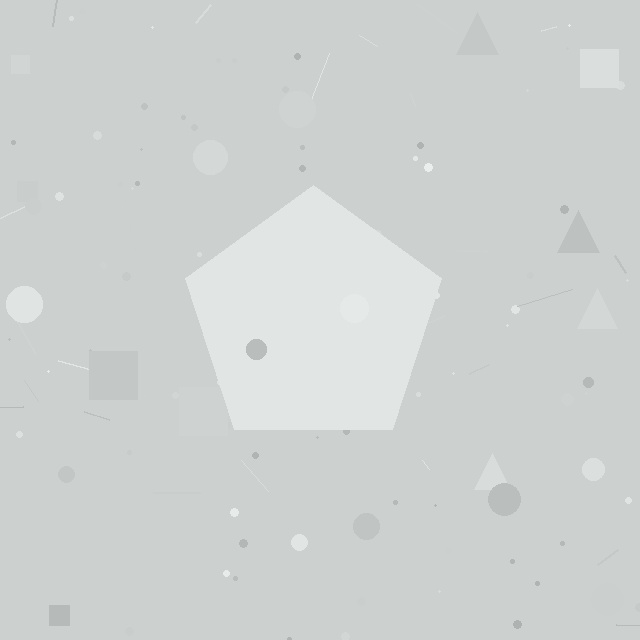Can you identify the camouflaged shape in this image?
The camouflaged shape is a pentagon.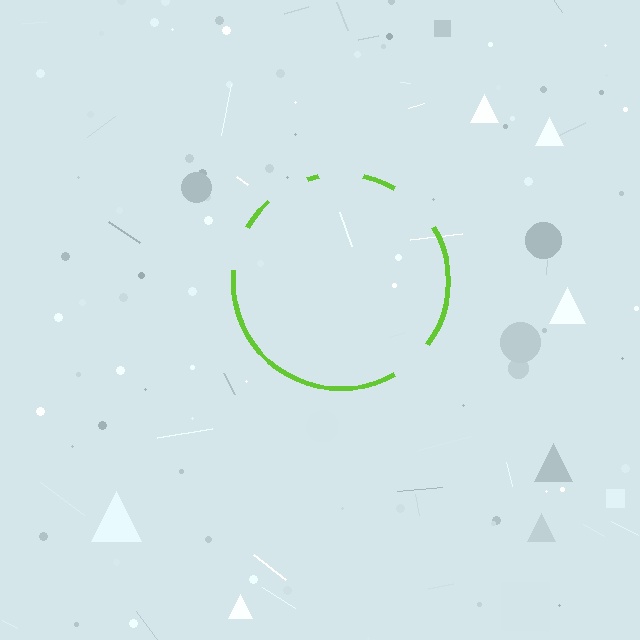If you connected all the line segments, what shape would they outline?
They would outline a circle.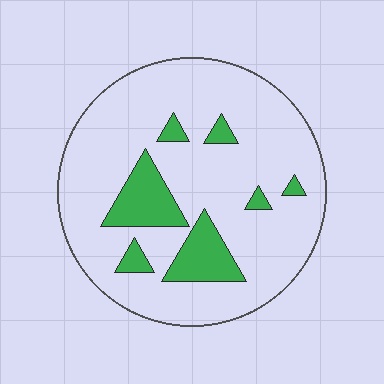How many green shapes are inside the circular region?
7.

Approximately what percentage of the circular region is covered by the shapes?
Approximately 15%.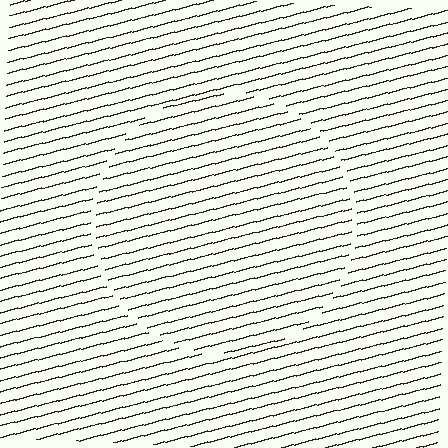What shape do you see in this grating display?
An illusory circle. The interior of the shape contains the same grating, shifted by half a period — the contour is defined by the phase discontinuity where line-ends from the inner and outer gratings abut.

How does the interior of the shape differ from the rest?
The interior of the shape contains the same grating, shifted by half a period — the contour is defined by the phase discontinuity where line-ends from the inner and outer gratings abut.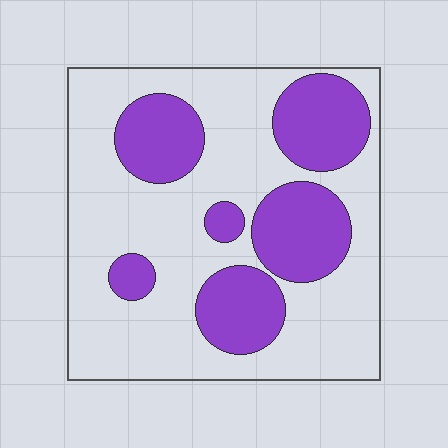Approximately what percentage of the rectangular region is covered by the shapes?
Approximately 30%.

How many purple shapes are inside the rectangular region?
6.